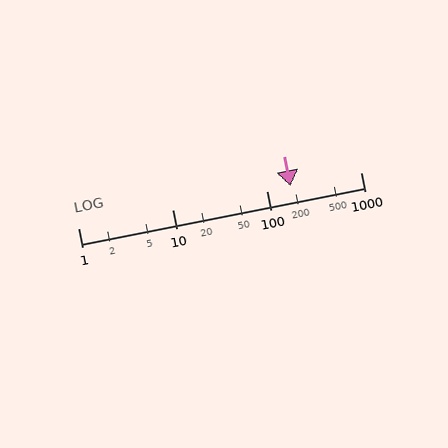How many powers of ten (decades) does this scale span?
The scale spans 3 decades, from 1 to 1000.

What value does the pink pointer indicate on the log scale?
The pointer indicates approximately 180.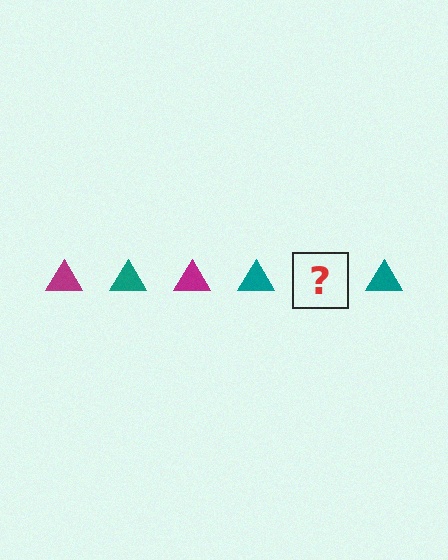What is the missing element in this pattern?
The missing element is a magenta triangle.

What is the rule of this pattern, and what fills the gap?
The rule is that the pattern cycles through magenta, teal triangles. The gap should be filled with a magenta triangle.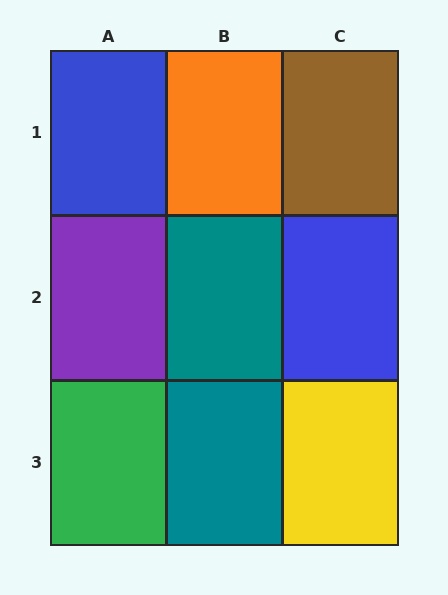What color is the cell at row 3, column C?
Yellow.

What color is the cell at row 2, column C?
Blue.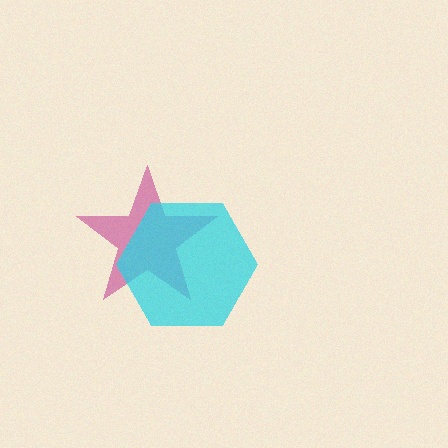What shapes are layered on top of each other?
The layered shapes are: a magenta star, a cyan hexagon.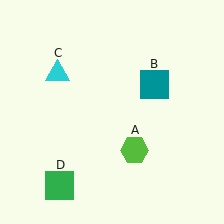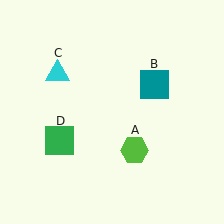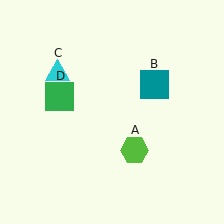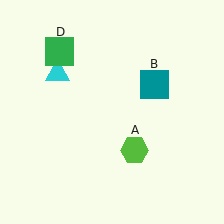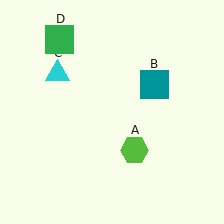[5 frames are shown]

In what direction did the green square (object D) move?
The green square (object D) moved up.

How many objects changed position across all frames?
1 object changed position: green square (object D).